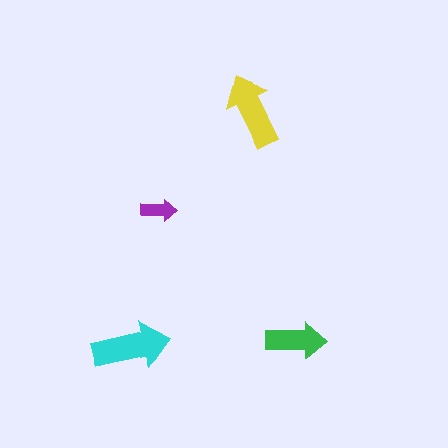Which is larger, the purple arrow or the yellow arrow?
The yellow one.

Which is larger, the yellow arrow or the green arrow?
The yellow one.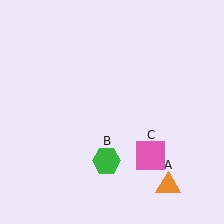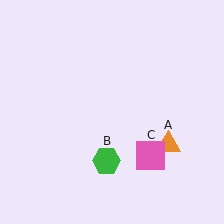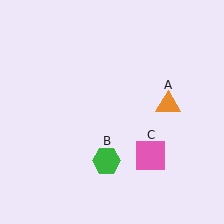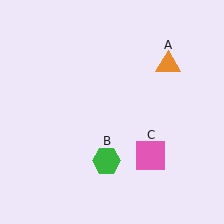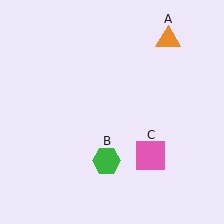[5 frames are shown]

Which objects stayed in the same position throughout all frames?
Green hexagon (object B) and pink square (object C) remained stationary.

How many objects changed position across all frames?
1 object changed position: orange triangle (object A).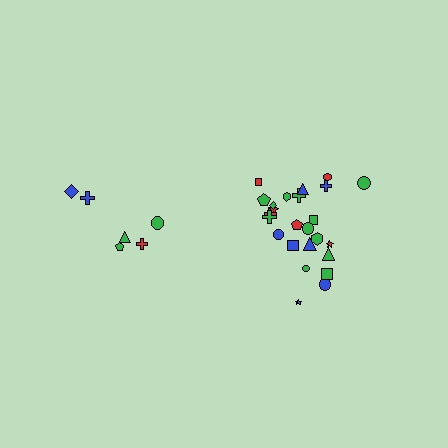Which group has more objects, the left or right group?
The right group.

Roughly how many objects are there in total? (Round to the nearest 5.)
Roughly 30 objects in total.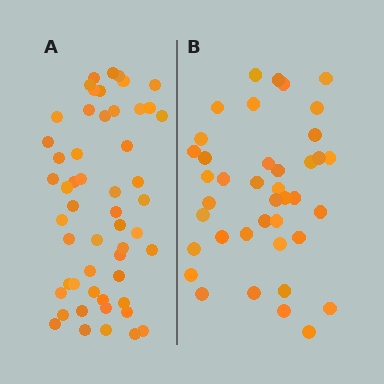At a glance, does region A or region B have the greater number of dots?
Region A (the left region) has more dots.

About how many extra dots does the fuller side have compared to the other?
Region A has approximately 15 more dots than region B.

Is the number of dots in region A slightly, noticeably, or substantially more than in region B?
Region A has noticeably more, but not dramatically so. The ratio is roughly 1.3 to 1.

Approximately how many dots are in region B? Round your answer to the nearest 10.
About 40 dots.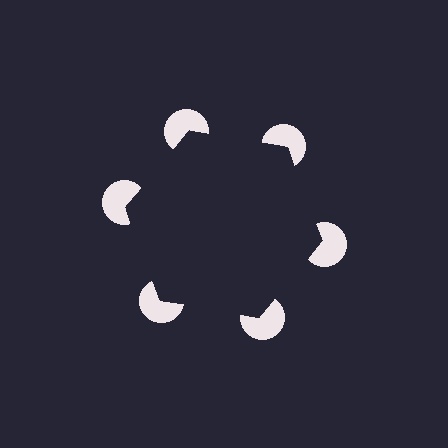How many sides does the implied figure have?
6 sides.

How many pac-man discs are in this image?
There are 6 — one at each vertex of the illusory hexagon.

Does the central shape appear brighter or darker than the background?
It typically appears slightly darker than the background, even though no actual brightness change is drawn.